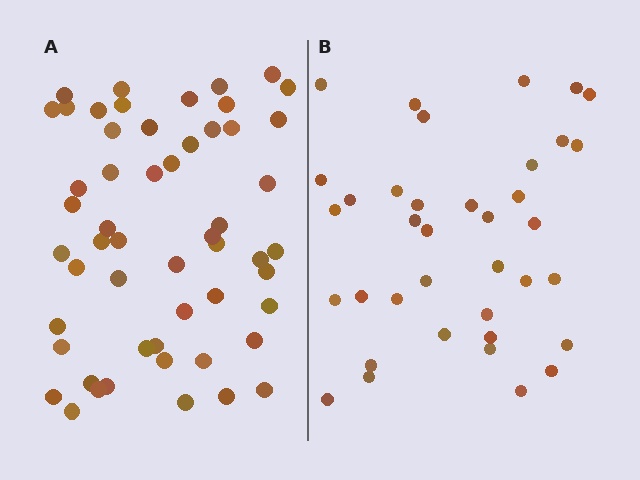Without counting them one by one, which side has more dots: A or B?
Region A (the left region) has more dots.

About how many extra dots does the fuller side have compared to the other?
Region A has approximately 15 more dots than region B.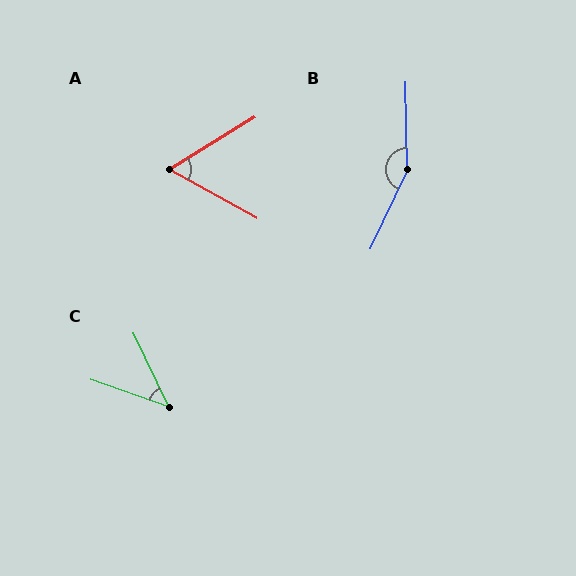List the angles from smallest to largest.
C (45°), A (60°), B (154°).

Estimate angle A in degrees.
Approximately 60 degrees.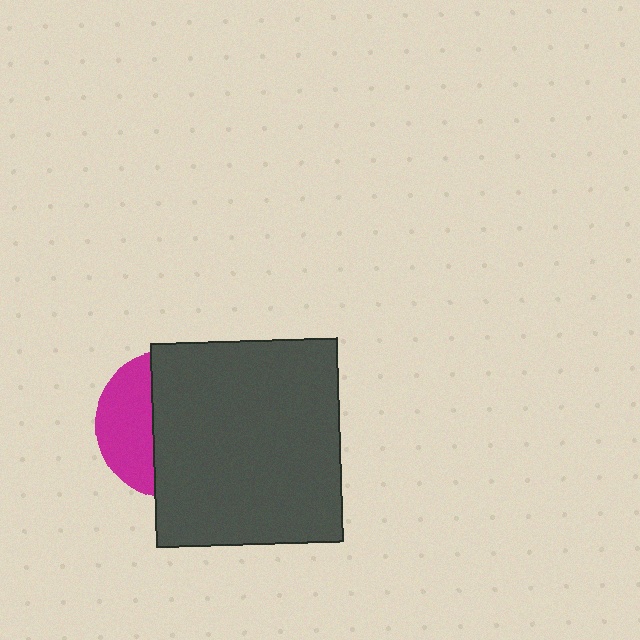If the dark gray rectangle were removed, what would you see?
You would see the complete magenta circle.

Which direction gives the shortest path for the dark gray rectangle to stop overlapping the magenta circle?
Moving right gives the shortest separation.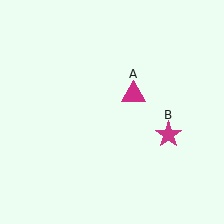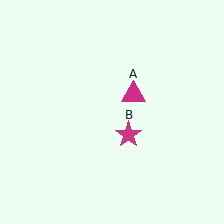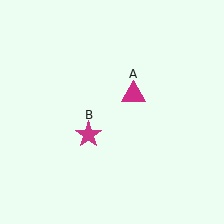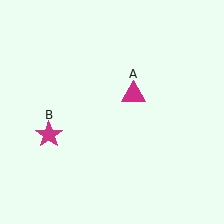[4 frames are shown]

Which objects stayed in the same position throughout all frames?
Magenta triangle (object A) remained stationary.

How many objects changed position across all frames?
1 object changed position: magenta star (object B).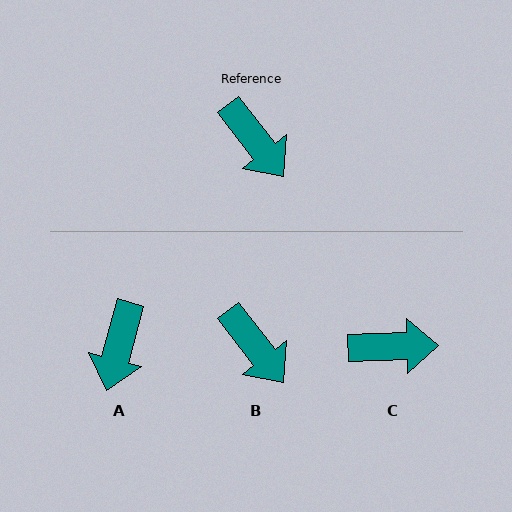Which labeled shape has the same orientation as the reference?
B.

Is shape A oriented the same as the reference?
No, it is off by about 53 degrees.